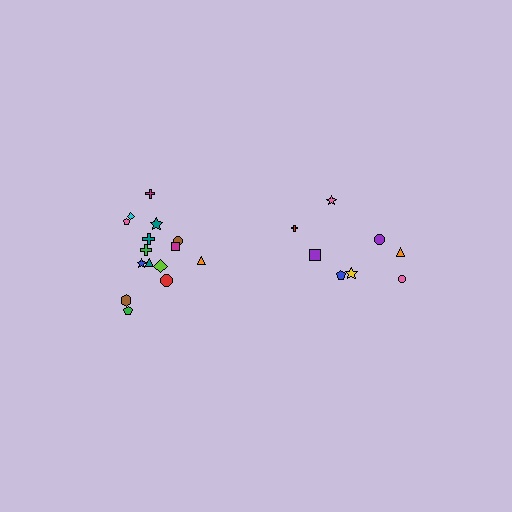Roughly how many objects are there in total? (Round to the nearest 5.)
Roughly 25 objects in total.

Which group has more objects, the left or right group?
The left group.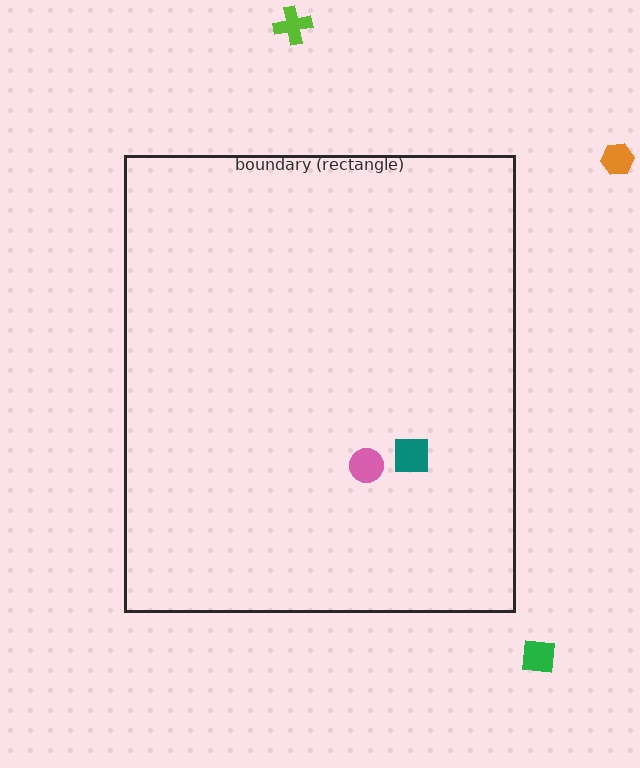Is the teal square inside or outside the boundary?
Inside.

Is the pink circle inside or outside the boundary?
Inside.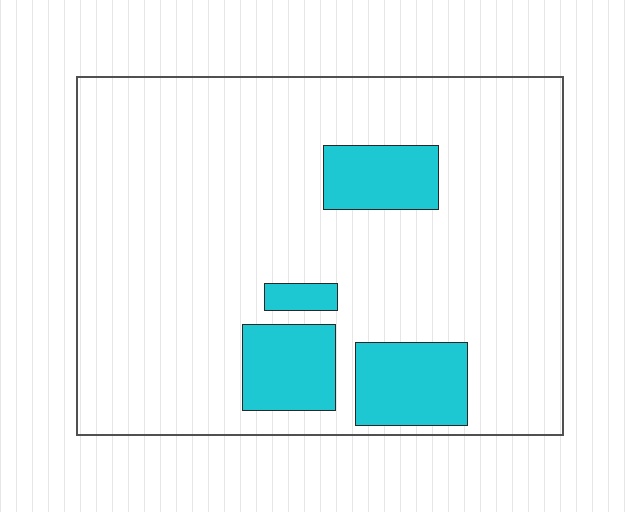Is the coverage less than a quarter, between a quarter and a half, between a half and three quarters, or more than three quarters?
Less than a quarter.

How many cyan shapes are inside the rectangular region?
4.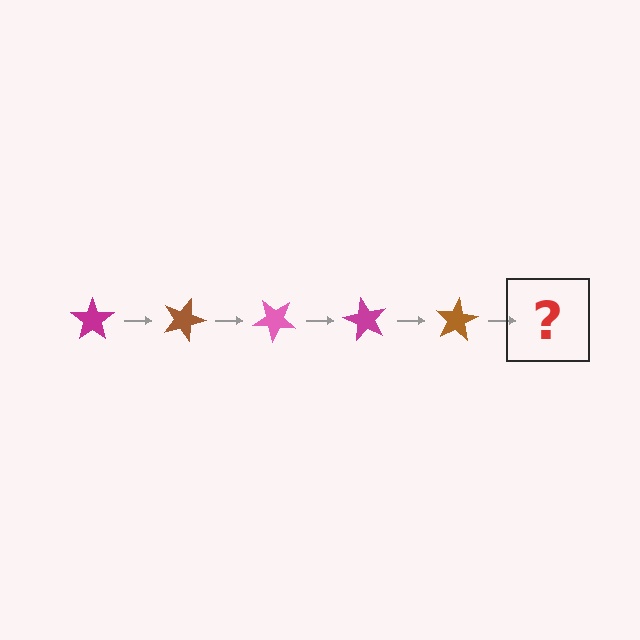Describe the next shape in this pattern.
It should be a pink star, rotated 100 degrees from the start.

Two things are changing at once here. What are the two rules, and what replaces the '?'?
The two rules are that it rotates 20 degrees each step and the color cycles through magenta, brown, and pink. The '?' should be a pink star, rotated 100 degrees from the start.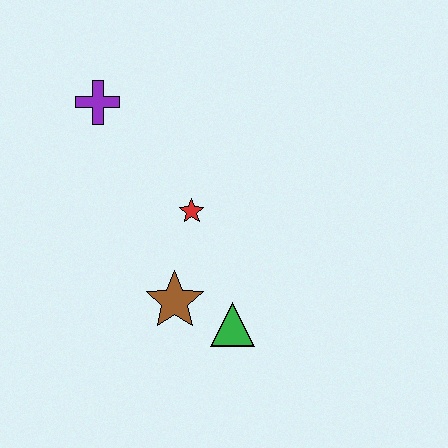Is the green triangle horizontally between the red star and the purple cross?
No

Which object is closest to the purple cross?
The red star is closest to the purple cross.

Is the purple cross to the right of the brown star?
No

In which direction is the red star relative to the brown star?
The red star is above the brown star.